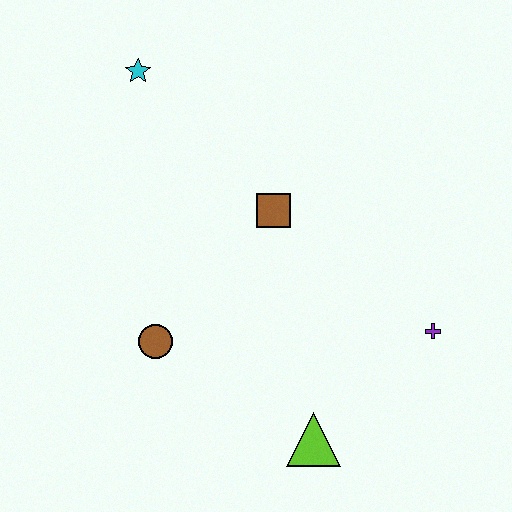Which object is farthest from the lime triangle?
The cyan star is farthest from the lime triangle.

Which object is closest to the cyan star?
The brown square is closest to the cyan star.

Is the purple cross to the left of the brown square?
No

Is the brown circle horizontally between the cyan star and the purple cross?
Yes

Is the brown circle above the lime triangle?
Yes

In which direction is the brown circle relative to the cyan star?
The brown circle is below the cyan star.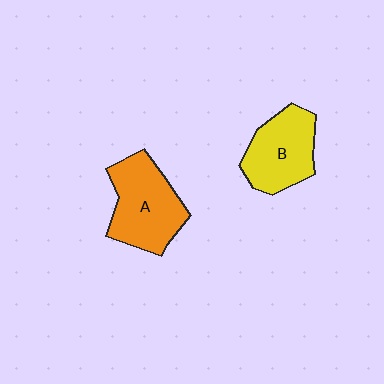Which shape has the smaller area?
Shape B (yellow).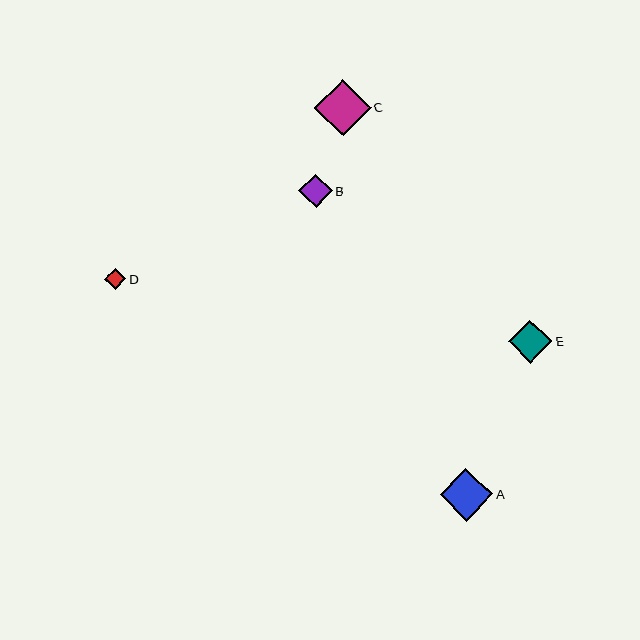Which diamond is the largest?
Diamond C is the largest with a size of approximately 56 pixels.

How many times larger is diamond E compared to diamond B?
Diamond E is approximately 1.3 times the size of diamond B.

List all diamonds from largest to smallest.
From largest to smallest: C, A, E, B, D.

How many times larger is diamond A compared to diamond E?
Diamond A is approximately 1.2 times the size of diamond E.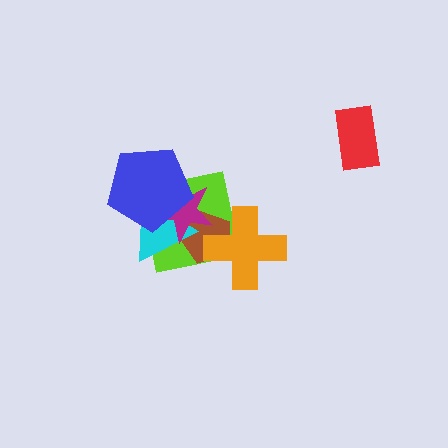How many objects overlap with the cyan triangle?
4 objects overlap with the cyan triangle.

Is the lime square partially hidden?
Yes, it is partially covered by another shape.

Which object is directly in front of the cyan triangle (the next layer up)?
The magenta star is directly in front of the cyan triangle.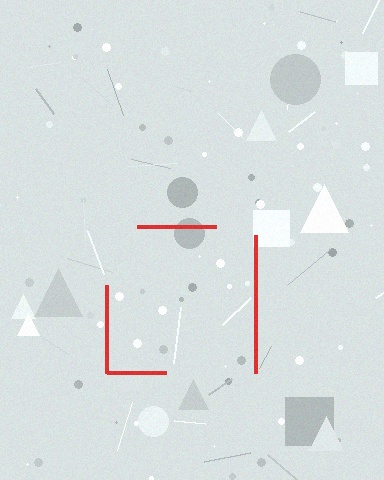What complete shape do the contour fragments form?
The contour fragments form a square.